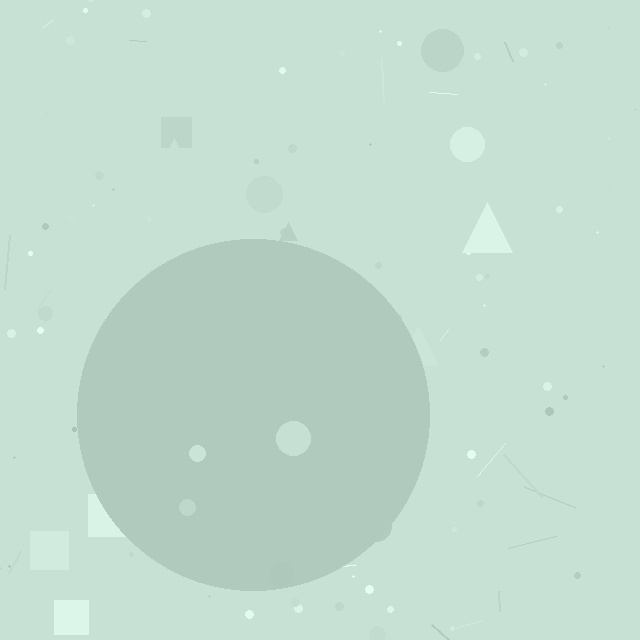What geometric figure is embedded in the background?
A circle is embedded in the background.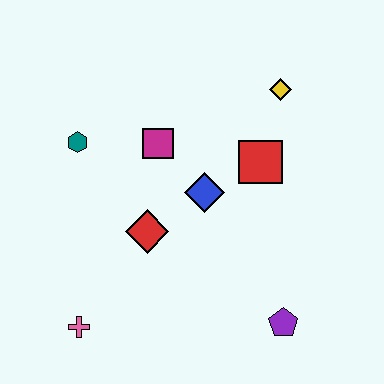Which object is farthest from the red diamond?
The yellow diamond is farthest from the red diamond.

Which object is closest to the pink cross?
The red diamond is closest to the pink cross.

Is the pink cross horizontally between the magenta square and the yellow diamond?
No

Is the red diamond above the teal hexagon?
No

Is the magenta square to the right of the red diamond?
Yes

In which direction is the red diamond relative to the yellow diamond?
The red diamond is below the yellow diamond.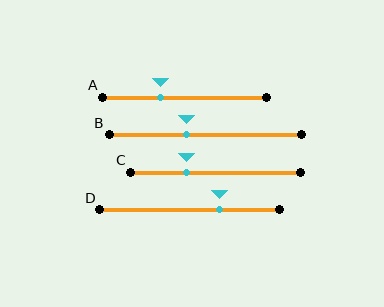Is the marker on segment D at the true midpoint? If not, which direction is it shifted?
No, the marker on segment D is shifted to the right by about 17% of the segment length.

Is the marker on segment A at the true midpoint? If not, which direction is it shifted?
No, the marker on segment A is shifted to the left by about 14% of the segment length.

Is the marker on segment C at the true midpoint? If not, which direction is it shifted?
No, the marker on segment C is shifted to the left by about 17% of the segment length.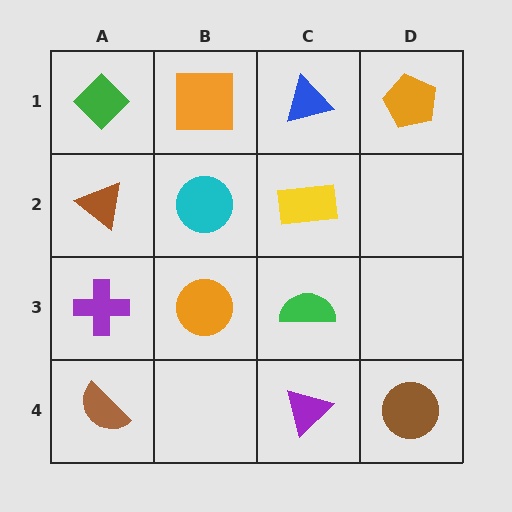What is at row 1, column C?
A blue triangle.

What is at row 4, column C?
A purple triangle.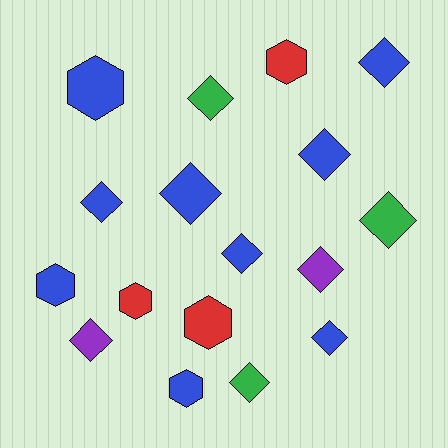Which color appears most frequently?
Blue, with 9 objects.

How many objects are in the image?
There are 17 objects.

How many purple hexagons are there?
There are no purple hexagons.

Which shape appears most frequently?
Diamond, with 11 objects.